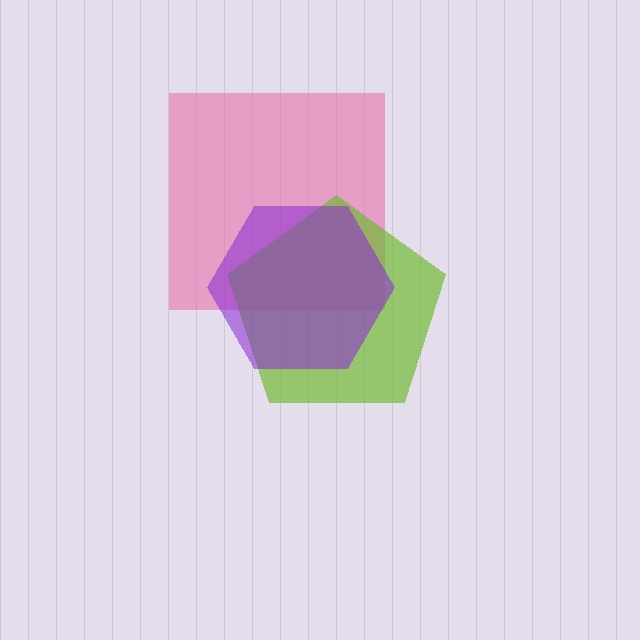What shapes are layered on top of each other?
The layered shapes are: a pink square, a lime pentagon, a purple hexagon.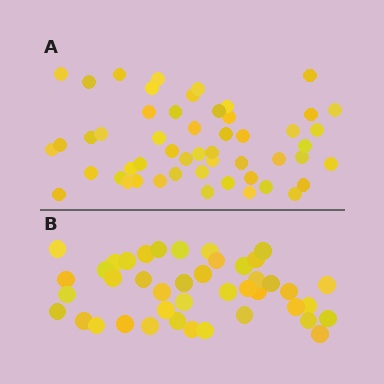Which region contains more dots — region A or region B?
Region A (the top region) has more dots.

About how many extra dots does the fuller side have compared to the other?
Region A has roughly 10 or so more dots than region B.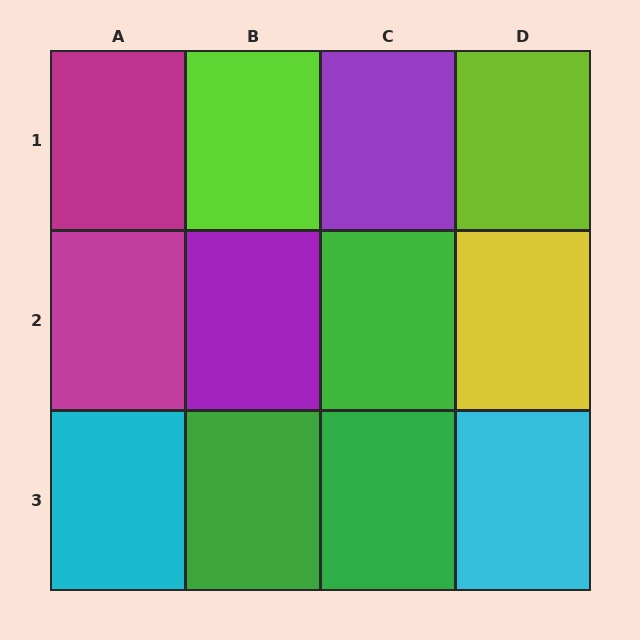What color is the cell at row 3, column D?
Cyan.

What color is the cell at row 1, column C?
Purple.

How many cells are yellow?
1 cell is yellow.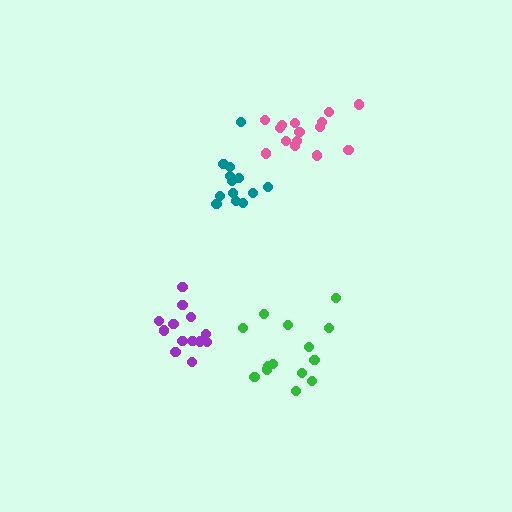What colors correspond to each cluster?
The clusters are colored: teal, purple, green, pink.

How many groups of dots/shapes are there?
There are 4 groups.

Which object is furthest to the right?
The pink cluster is rightmost.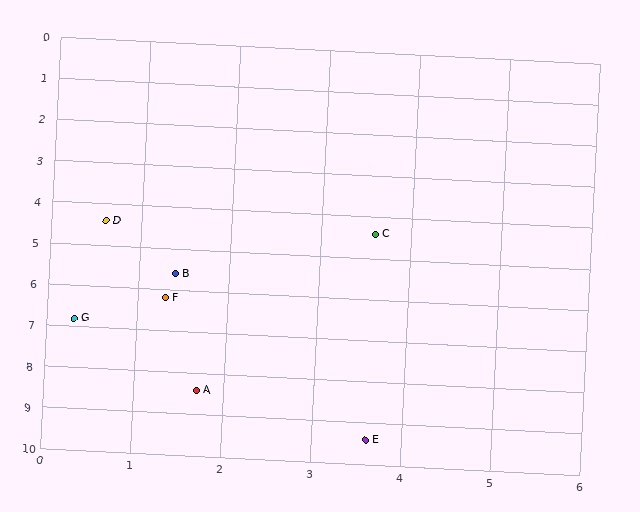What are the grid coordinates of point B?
Point B is at approximately (1.4, 5.6).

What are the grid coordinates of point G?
Point G is at approximately (0.3, 6.8).